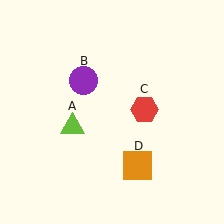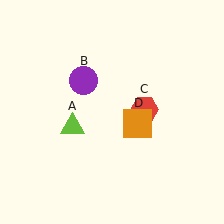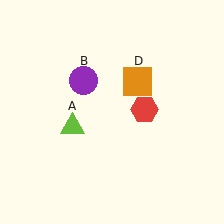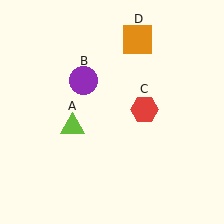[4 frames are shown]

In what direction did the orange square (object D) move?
The orange square (object D) moved up.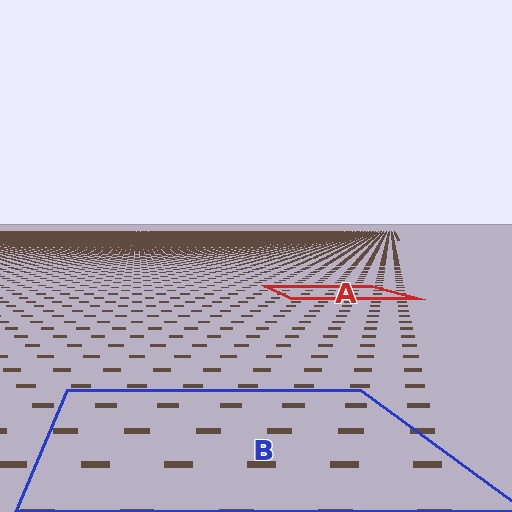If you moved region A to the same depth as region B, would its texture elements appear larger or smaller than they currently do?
They would appear larger. At a closer depth, the same texture elements are projected at a bigger on-screen size.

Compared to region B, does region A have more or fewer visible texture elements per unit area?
Region A has more texture elements per unit area — they are packed more densely because it is farther away.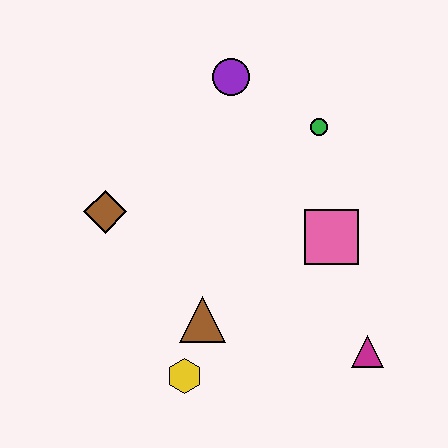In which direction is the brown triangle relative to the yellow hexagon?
The brown triangle is above the yellow hexagon.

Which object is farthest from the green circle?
The yellow hexagon is farthest from the green circle.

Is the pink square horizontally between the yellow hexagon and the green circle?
No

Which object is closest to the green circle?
The purple circle is closest to the green circle.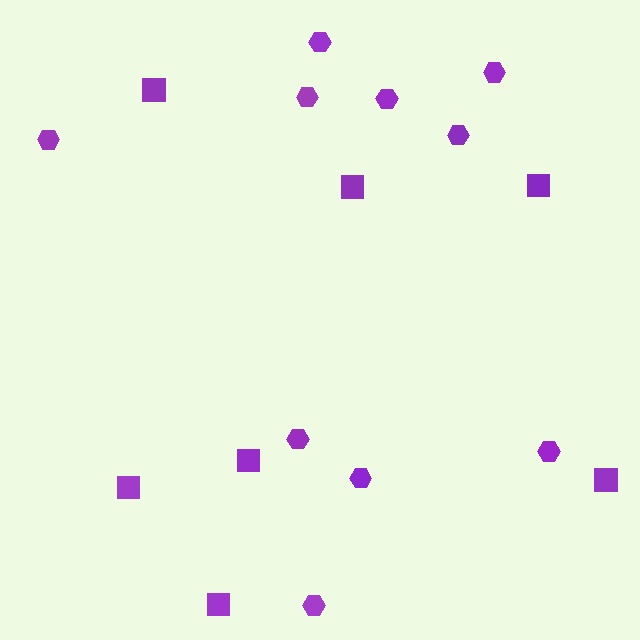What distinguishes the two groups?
There are 2 groups: one group of hexagons (10) and one group of squares (7).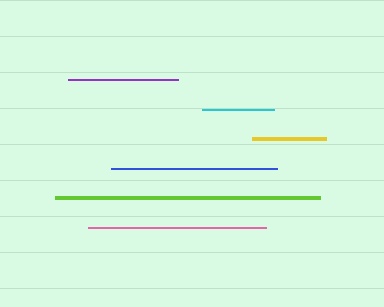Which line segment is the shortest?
The cyan line is the shortest at approximately 72 pixels.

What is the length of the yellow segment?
The yellow segment is approximately 74 pixels long.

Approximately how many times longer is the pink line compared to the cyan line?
The pink line is approximately 2.5 times the length of the cyan line.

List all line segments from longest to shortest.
From longest to shortest: lime, pink, blue, purple, yellow, cyan.